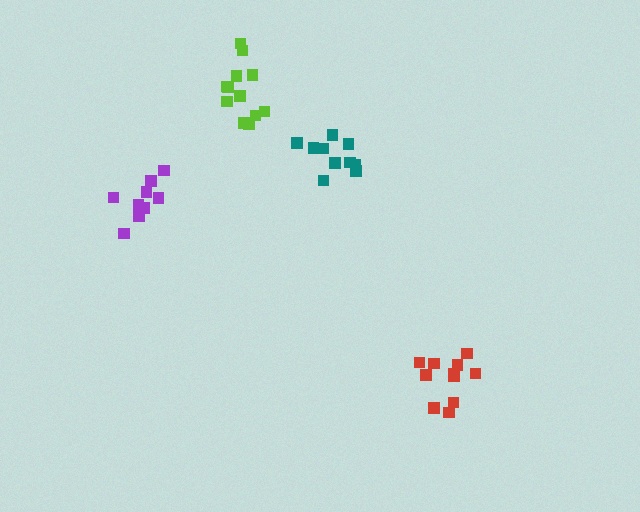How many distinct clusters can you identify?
There are 4 distinct clusters.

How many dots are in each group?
Group 1: 11 dots, Group 2: 11 dots, Group 3: 12 dots, Group 4: 10 dots (44 total).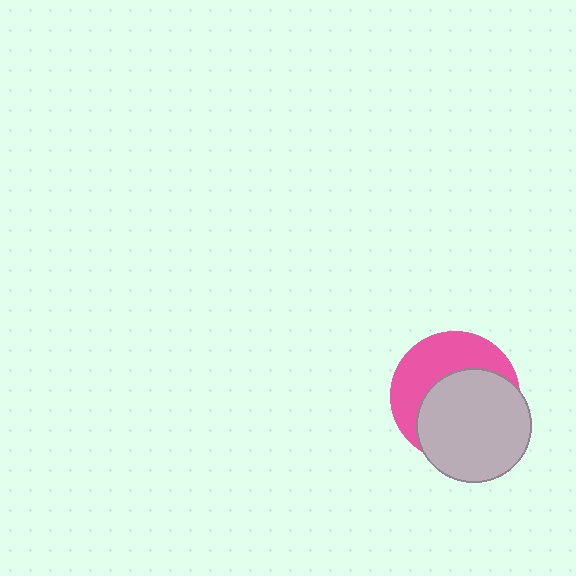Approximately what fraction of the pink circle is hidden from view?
Roughly 57% of the pink circle is hidden behind the light gray circle.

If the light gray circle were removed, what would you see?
You would see the complete pink circle.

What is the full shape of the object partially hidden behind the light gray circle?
The partially hidden object is a pink circle.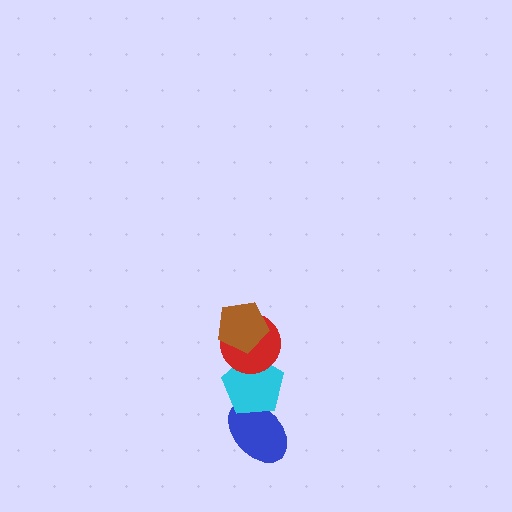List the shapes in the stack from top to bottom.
From top to bottom: the brown pentagon, the red circle, the cyan pentagon, the blue ellipse.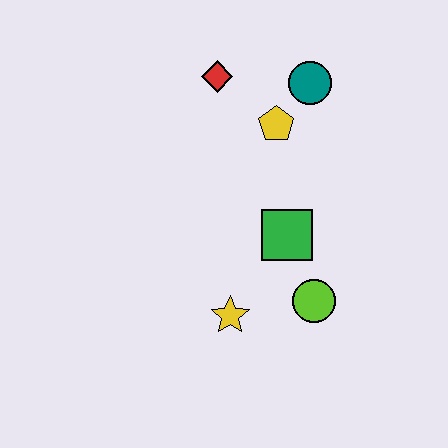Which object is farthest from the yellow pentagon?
The yellow star is farthest from the yellow pentagon.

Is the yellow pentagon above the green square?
Yes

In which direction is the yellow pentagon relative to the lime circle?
The yellow pentagon is above the lime circle.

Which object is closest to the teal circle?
The yellow pentagon is closest to the teal circle.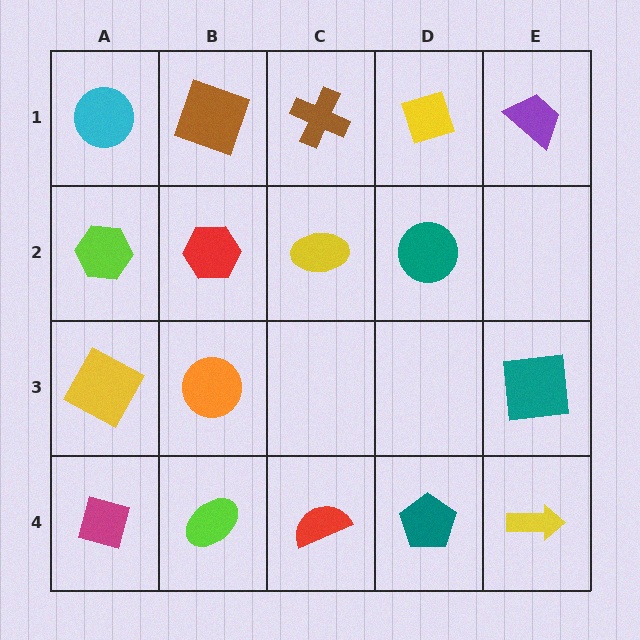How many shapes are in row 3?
3 shapes.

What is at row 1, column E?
A purple trapezoid.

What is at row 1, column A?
A cyan circle.